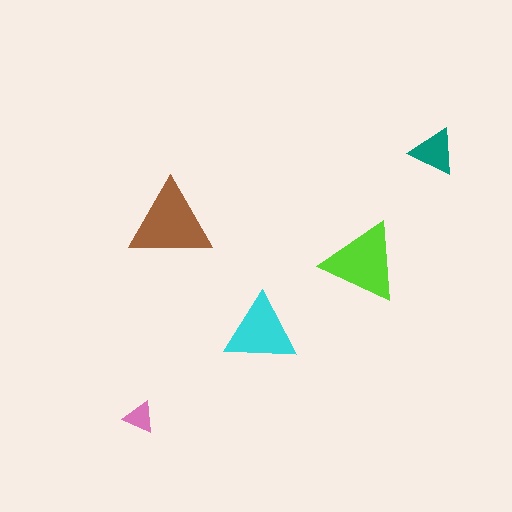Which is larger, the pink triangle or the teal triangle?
The teal one.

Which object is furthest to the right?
The teal triangle is rightmost.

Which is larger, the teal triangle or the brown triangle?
The brown one.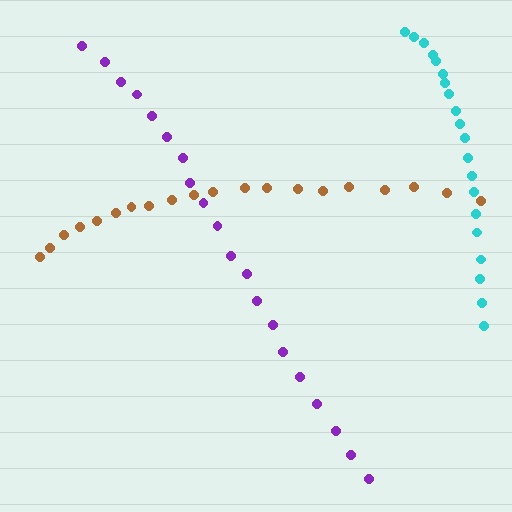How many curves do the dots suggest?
There are 3 distinct paths.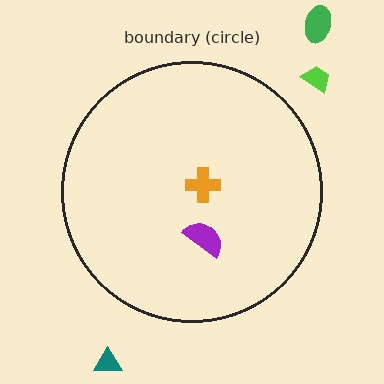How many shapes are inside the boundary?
2 inside, 3 outside.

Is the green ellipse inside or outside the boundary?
Outside.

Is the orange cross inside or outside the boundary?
Inside.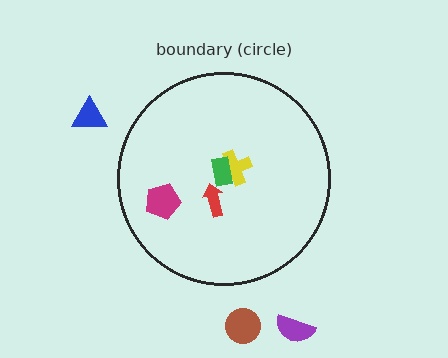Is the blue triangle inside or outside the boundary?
Outside.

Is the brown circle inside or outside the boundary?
Outside.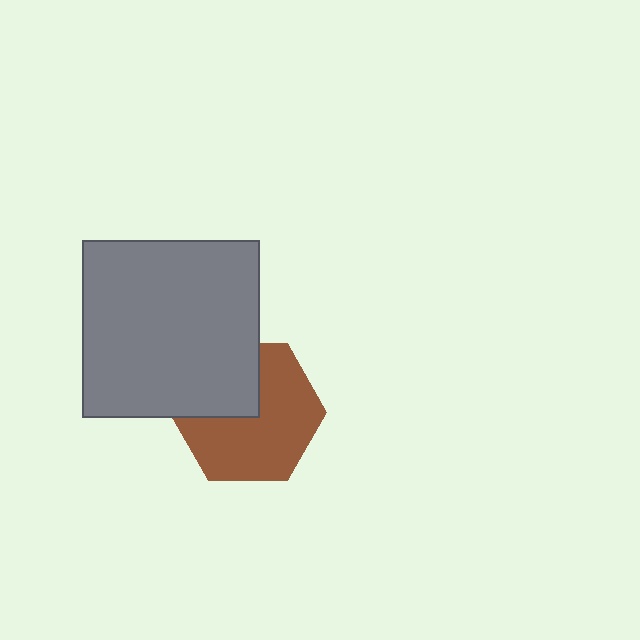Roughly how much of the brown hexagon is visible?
Most of it is visible (roughly 67%).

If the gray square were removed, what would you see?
You would see the complete brown hexagon.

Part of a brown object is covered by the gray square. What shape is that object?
It is a hexagon.